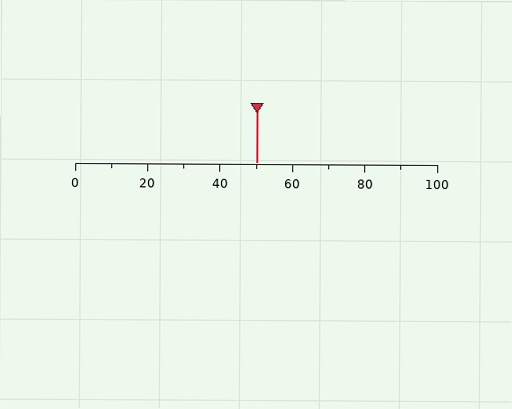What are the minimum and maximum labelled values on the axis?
The axis runs from 0 to 100.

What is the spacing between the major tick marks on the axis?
The major ticks are spaced 20 apart.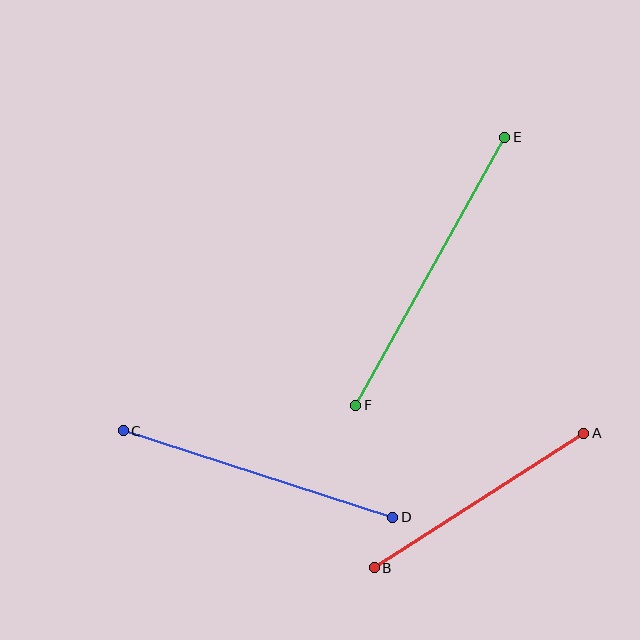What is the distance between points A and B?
The distance is approximately 249 pixels.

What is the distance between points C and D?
The distance is approximately 283 pixels.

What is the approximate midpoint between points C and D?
The midpoint is at approximately (258, 474) pixels.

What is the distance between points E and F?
The distance is approximately 307 pixels.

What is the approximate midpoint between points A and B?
The midpoint is at approximately (479, 501) pixels.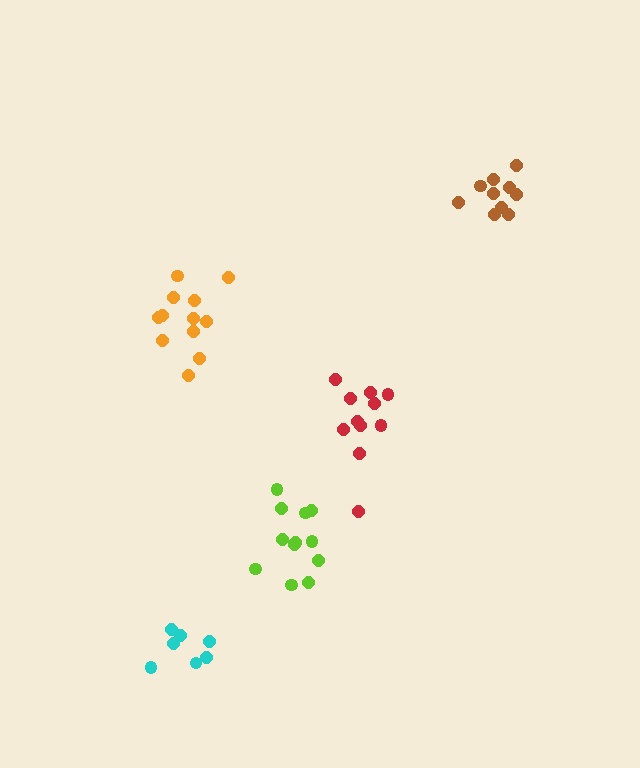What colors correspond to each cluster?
The clusters are colored: lime, red, orange, cyan, brown.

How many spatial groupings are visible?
There are 5 spatial groupings.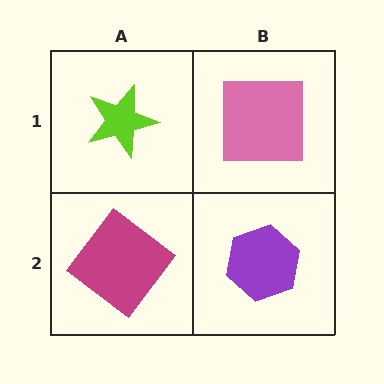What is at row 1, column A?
A lime star.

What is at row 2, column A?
A magenta diamond.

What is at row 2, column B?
A purple hexagon.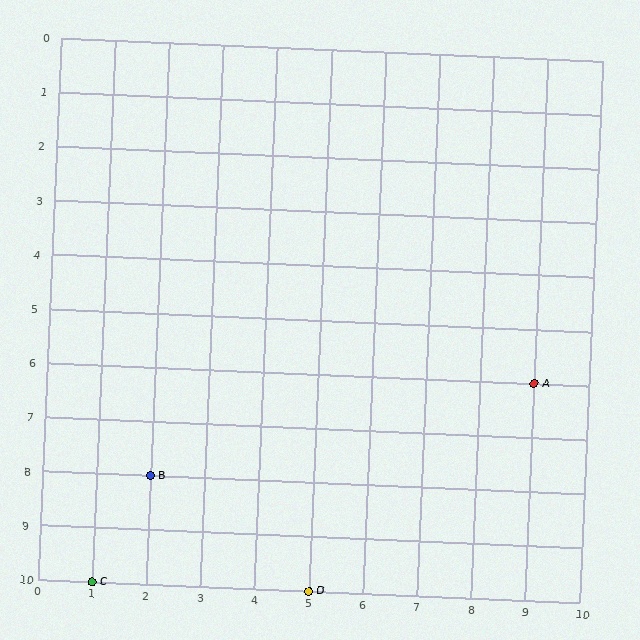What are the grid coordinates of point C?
Point C is at grid coordinates (1, 10).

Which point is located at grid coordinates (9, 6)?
Point A is at (9, 6).